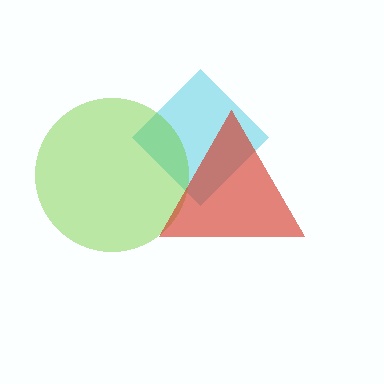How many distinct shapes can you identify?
There are 3 distinct shapes: a cyan diamond, a lime circle, a red triangle.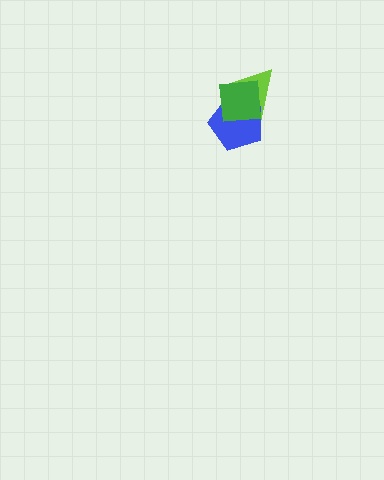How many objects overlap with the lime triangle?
2 objects overlap with the lime triangle.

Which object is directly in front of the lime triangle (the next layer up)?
The blue pentagon is directly in front of the lime triangle.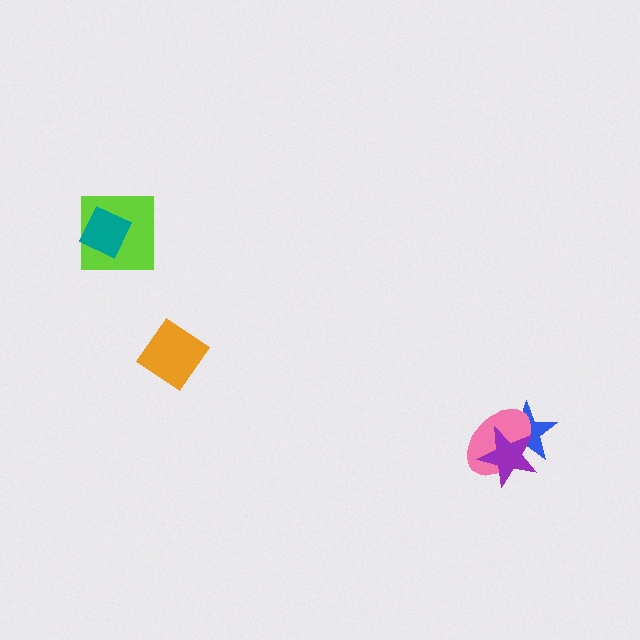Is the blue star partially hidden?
Yes, it is partially covered by another shape.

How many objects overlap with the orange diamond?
0 objects overlap with the orange diamond.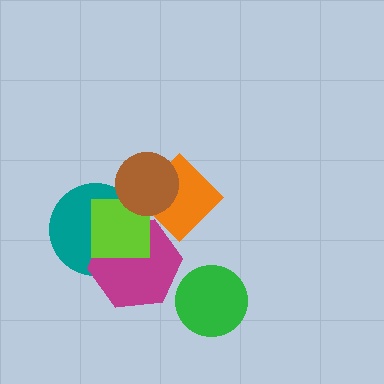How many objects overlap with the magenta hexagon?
2 objects overlap with the magenta hexagon.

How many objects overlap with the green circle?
0 objects overlap with the green circle.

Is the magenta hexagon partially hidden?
Yes, it is partially covered by another shape.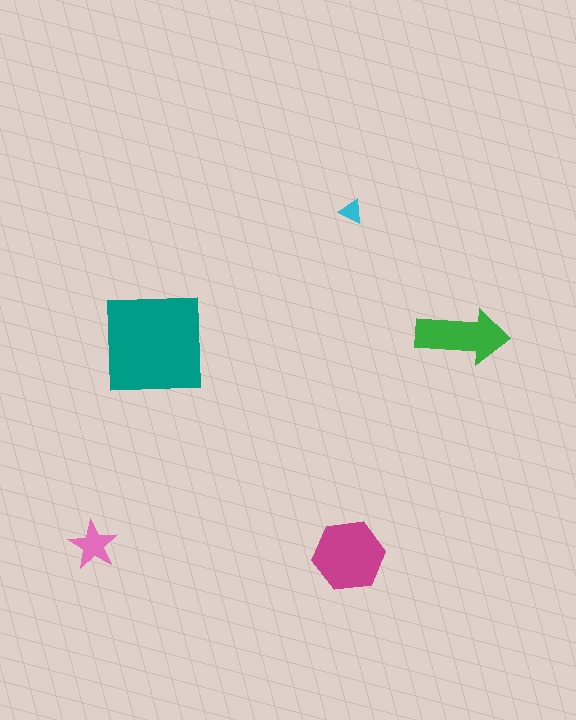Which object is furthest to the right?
The green arrow is rightmost.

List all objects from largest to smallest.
The teal square, the magenta hexagon, the green arrow, the pink star, the cyan triangle.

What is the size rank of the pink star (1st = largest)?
4th.